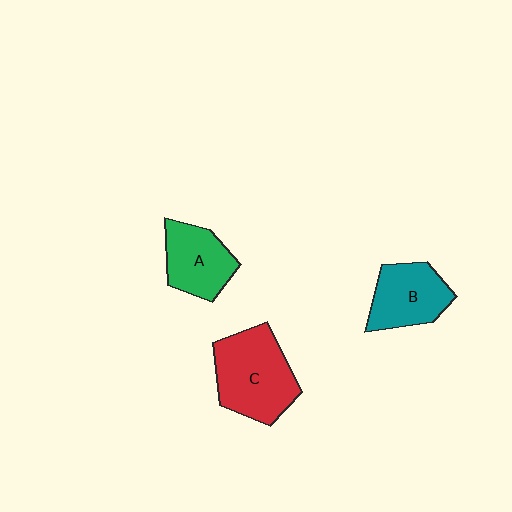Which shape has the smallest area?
Shape A (green).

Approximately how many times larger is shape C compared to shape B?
Approximately 1.4 times.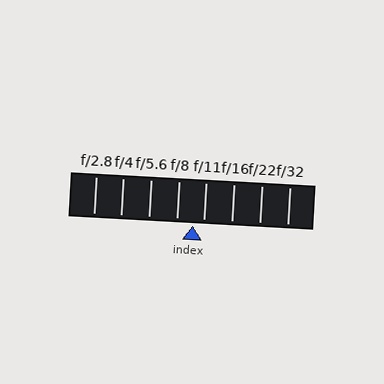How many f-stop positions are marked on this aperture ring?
There are 8 f-stop positions marked.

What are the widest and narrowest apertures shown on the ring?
The widest aperture shown is f/2.8 and the narrowest is f/32.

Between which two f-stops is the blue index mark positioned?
The index mark is between f/8 and f/11.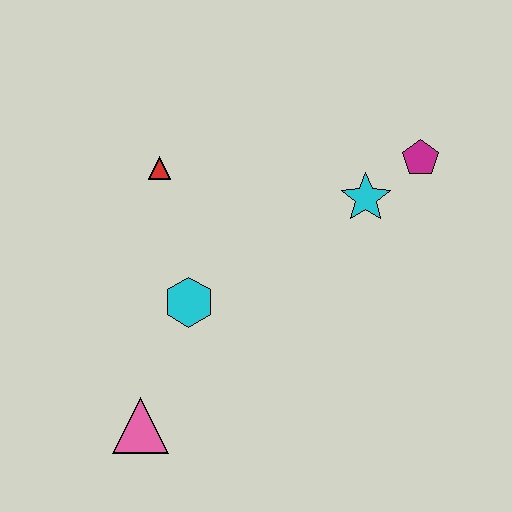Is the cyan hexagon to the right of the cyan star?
No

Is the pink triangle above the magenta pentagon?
No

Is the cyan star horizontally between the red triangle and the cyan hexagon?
No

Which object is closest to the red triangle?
The cyan hexagon is closest to the red triangle.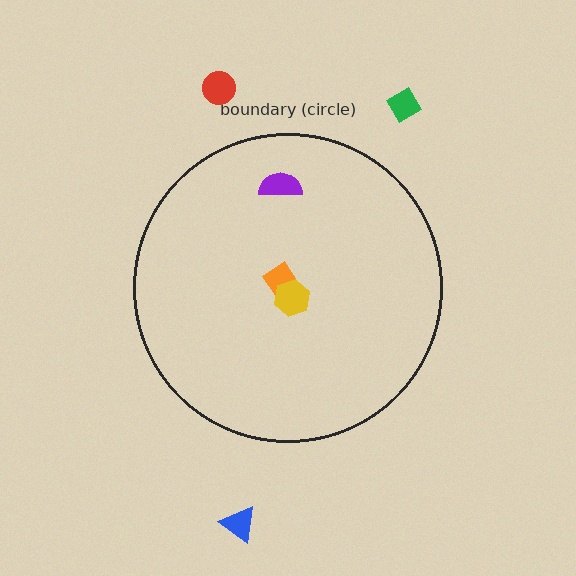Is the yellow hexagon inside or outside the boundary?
Inside.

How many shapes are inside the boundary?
3 inside, 3 outside.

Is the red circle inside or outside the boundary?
Outside.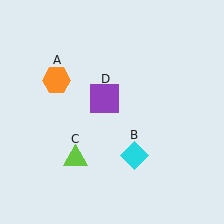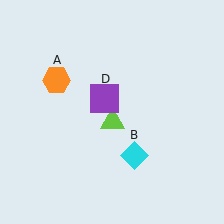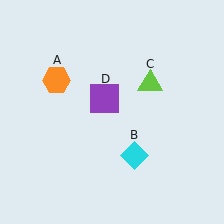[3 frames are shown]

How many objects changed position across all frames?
1 object changed position: lime triangle (object C).